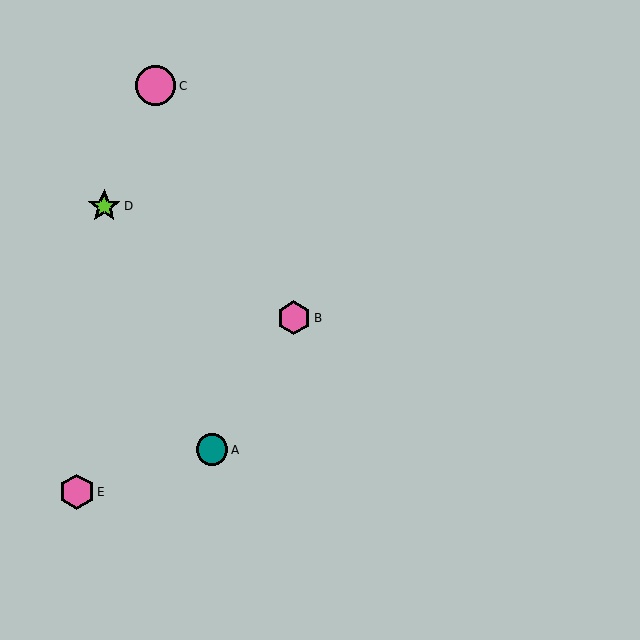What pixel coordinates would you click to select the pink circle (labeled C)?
Click at (156, 86) to select the pink circle C.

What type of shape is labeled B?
Shape B is a pink hexagon.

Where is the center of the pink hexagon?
The center of the pink hexagon is at (294, 318).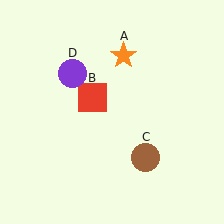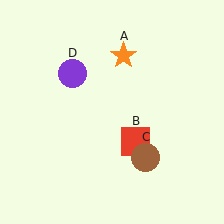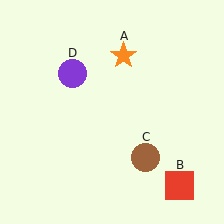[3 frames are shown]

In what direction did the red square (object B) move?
The red square (object B) moved down and to the right.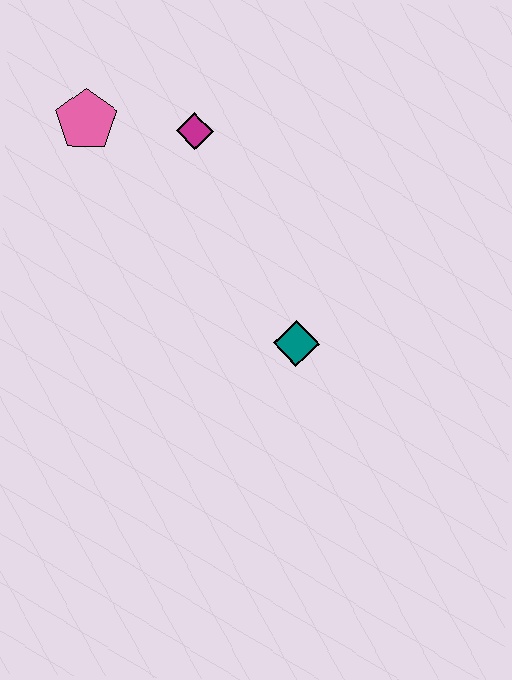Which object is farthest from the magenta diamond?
The teal diamond is farthest from the magenta diamond.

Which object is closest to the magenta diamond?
The pink pentagon is closest to the magenta diamond.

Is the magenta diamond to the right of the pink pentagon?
Yes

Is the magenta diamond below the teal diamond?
No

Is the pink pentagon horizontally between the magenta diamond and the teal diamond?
No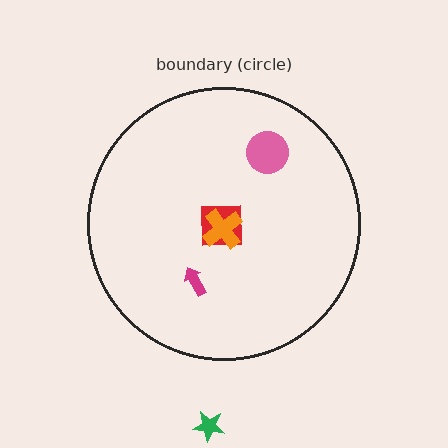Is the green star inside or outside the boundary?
Outside.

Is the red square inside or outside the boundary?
Inside.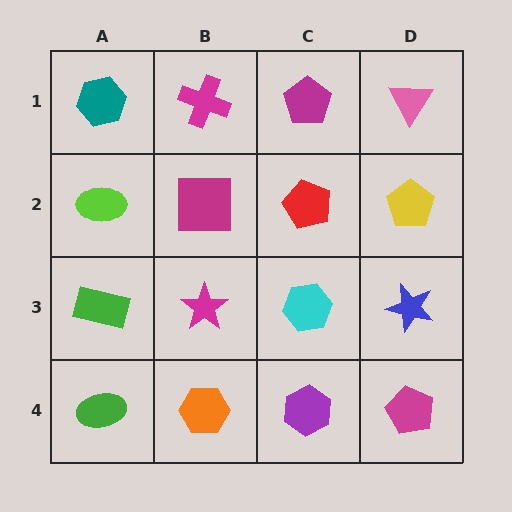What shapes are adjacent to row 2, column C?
A magenta pentagon (row 1, column C), a cyan hexagon (row 3, column C), a magenta square (row 2, column B), a yellow pentagon (row 2, column D).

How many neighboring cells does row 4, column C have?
3.